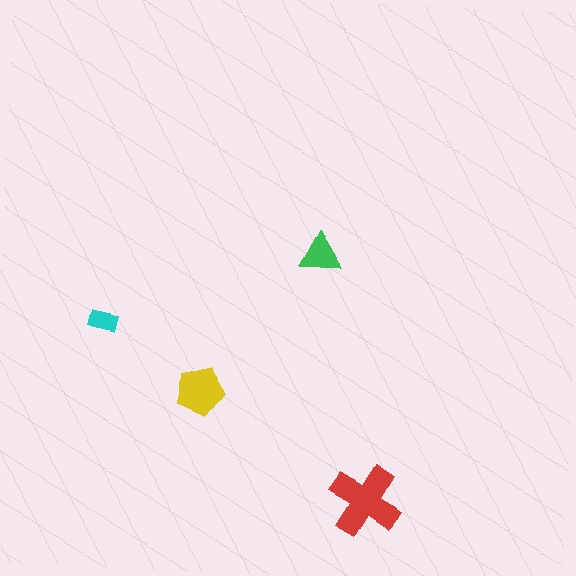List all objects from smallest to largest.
The cyan rectangle, the green triangle, the yellow pentagon, the red cross.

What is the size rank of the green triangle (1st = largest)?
3rd.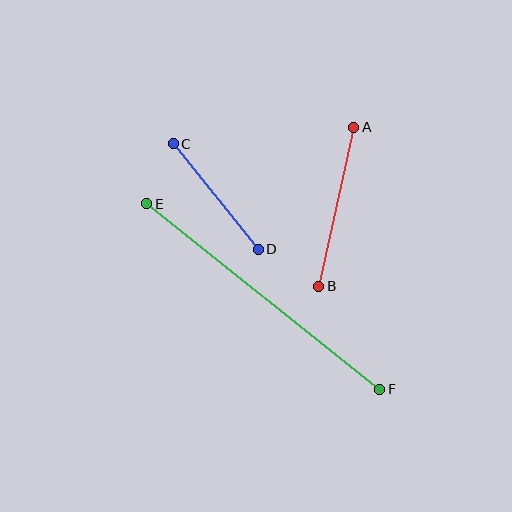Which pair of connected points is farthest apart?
Points E and F are farthest apart.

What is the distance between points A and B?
The distance is approximately 163 pixels.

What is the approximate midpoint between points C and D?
The midpoint is at approximately (216, 197) pixels.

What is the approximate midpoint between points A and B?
The midpoint is at approximately (336, 207) pixels.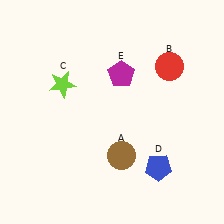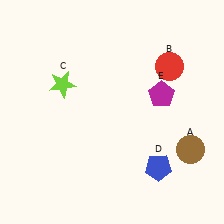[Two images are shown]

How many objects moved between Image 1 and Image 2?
2 objects moved between the two images.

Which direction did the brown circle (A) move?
The brown circle (A) moved right.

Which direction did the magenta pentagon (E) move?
The magenta pentagon (E) moved right.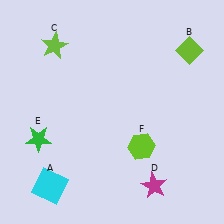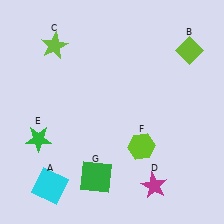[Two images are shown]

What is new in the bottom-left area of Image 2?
A green square (G) was added in the bottom-left area of Image 2.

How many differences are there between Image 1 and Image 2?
There is 1 difference between the two images.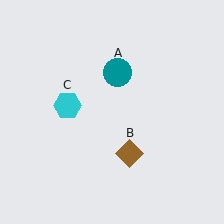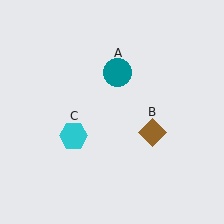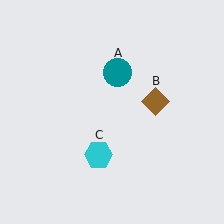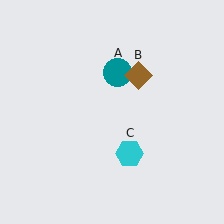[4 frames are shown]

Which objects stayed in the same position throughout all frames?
Teal circle (object A) remained stationary.